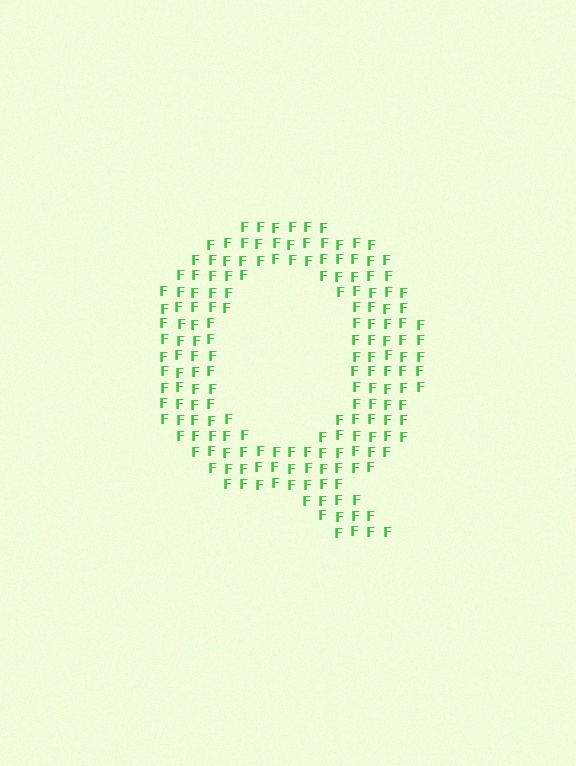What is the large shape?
The large shape is the letter Q.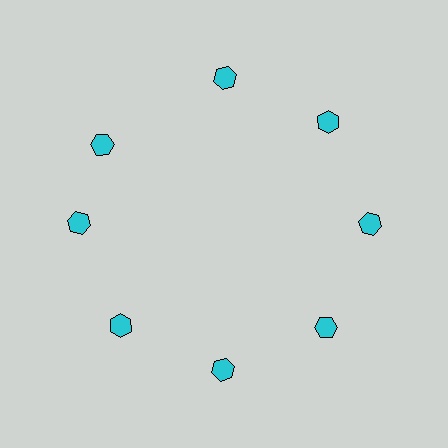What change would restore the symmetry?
The symmetry would be restored by rotating it back into even spacing with its neighbors so that all 8 hexagons sit at equal angles and equal distance from the center.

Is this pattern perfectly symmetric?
No. The 8 cyan hexagons are arranged in a ring, but one element near the 10 o'clock position is rotated out of alignment along the ring, breaking the 8-fold rotational symmetry.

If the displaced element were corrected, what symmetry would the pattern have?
It would have 8-fold rotational symmetry — the pattern would map onto itself every 45 degrees.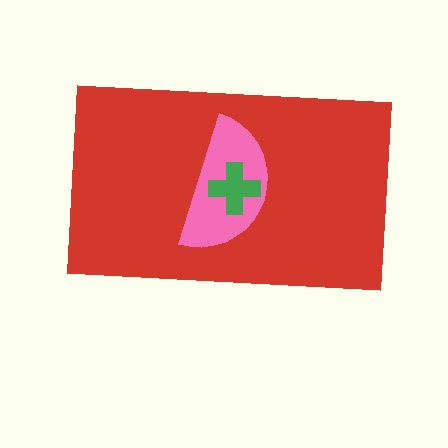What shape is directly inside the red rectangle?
The pink semicircle.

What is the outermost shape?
The red rectangle.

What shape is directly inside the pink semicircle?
The green cross.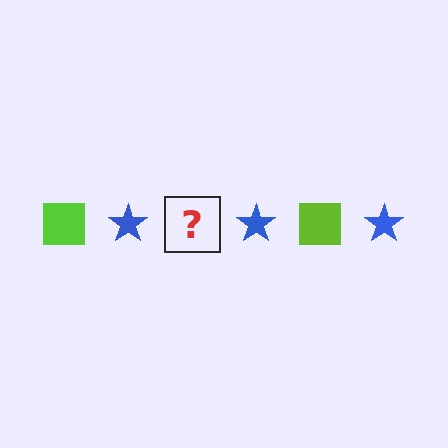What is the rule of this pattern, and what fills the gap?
The rule is that the pattern alternates between lime square and blue star. The gap should be filled with a lime square.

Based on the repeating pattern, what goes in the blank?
The blank should be a lime square.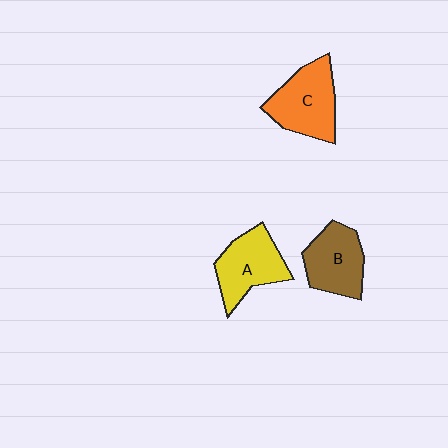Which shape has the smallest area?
Shape B (brown).